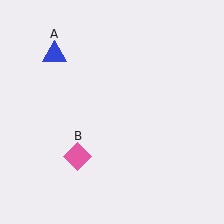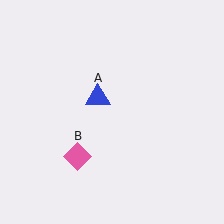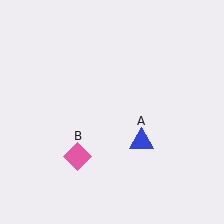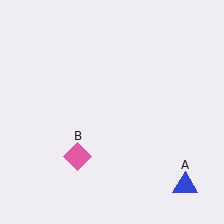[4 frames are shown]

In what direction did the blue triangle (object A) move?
The blue triangle (object A) moved down and to the right.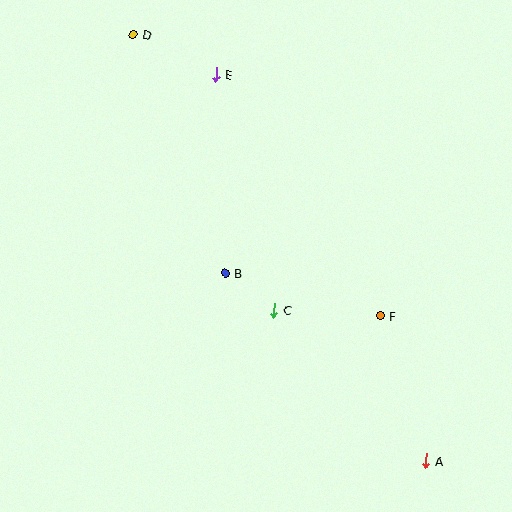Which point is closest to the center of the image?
Point B at (226, 273) is closest to the center.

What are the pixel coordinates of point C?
Point C is at (274, 310).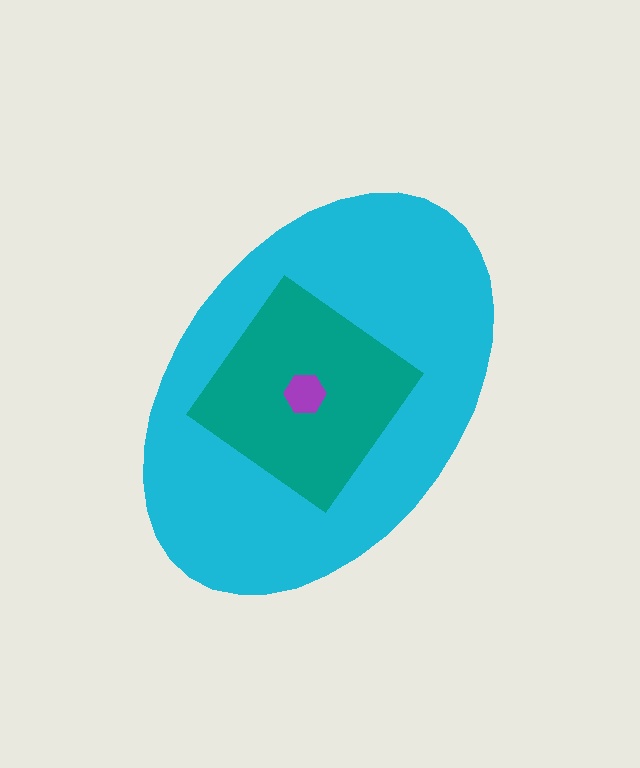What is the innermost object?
The purple hexagon.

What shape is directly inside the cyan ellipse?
The teal diamond.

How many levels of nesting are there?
3.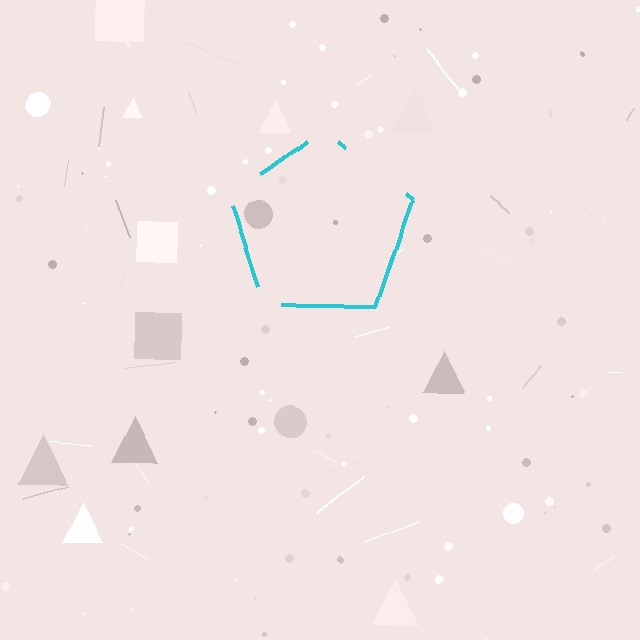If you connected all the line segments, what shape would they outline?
They would outline a pentagon.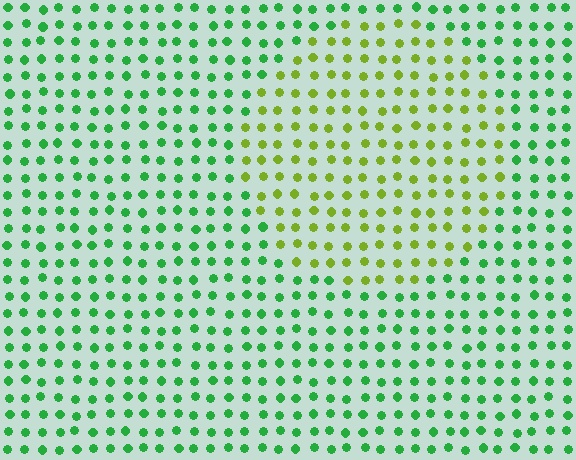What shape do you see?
I see a circle.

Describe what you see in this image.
The image is filled with small green elements in a uniform arrangement. A circle-shaped region is visible where the elements are tinted to a slightly different hue, forming a subtle color boundary.